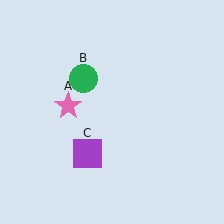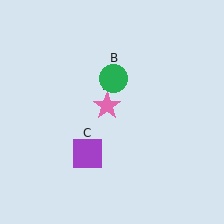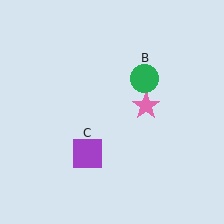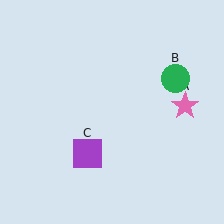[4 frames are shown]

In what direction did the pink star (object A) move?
The pink star (object A) moved right.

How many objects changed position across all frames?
2 objects changed position: pink star (object A), green circle (object B).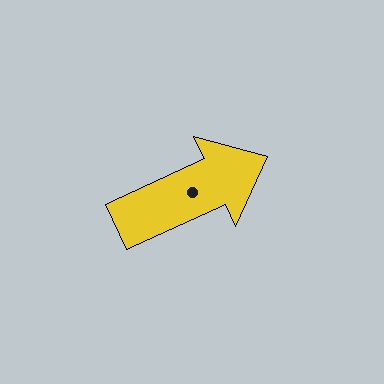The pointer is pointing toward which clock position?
Roughly 2 o'clock.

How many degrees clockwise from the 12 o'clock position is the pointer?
Approximately 65 degrees.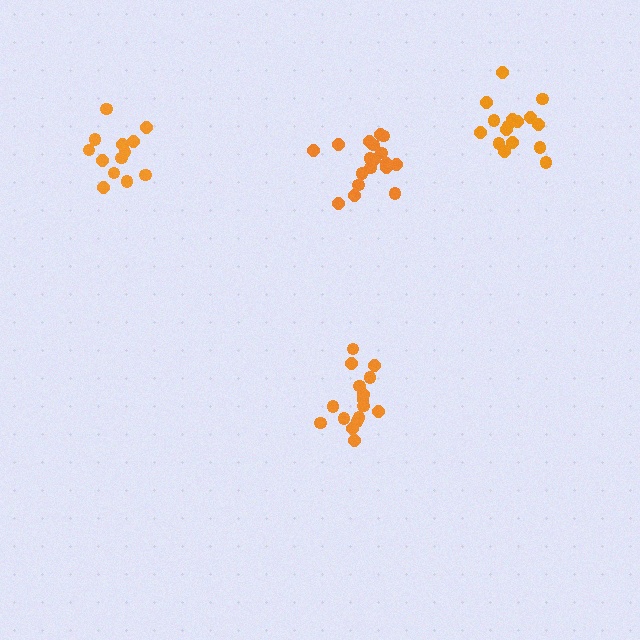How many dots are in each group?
Group 1: 16 dots, Group 2: 16 dots, Group 3: 18 dots, Group 4: 13 dots (63 total).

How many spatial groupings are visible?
There are 4 spatial groupings.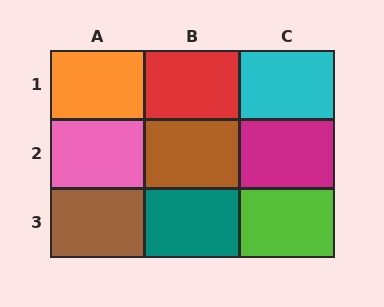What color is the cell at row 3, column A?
Brown.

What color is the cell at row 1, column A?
Orange.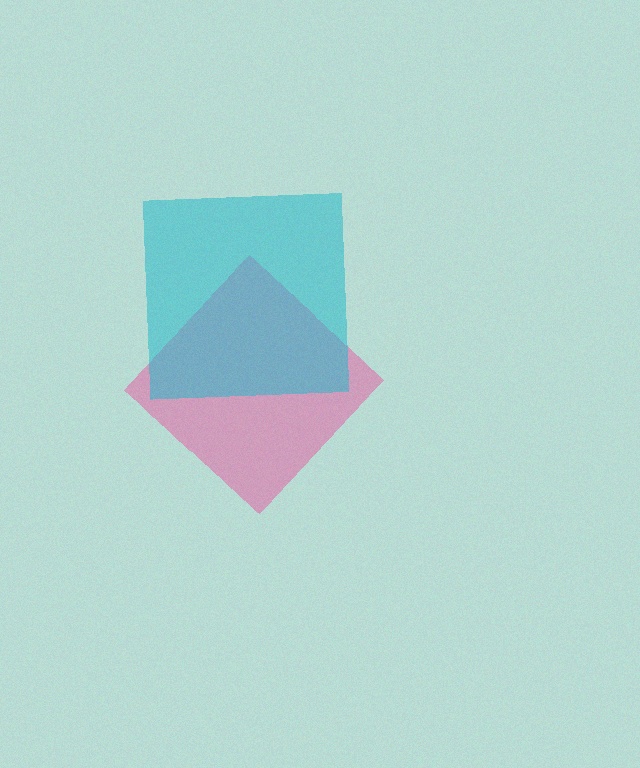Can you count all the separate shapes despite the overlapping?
Yes, there are 2 separate shapes.